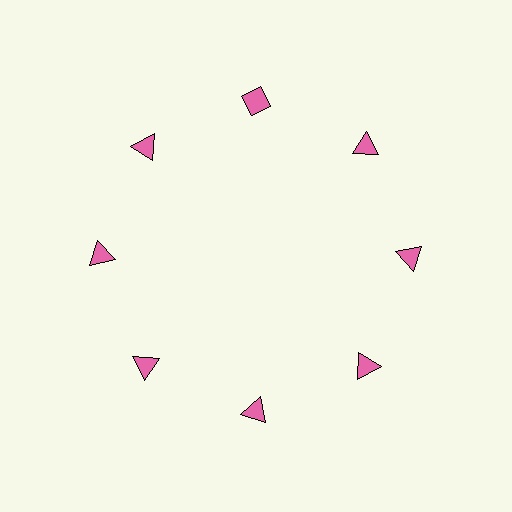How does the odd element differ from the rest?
It has a different shape: diamond instead of triangle.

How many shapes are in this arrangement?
There are 8 shapes arranged in a ring pattern.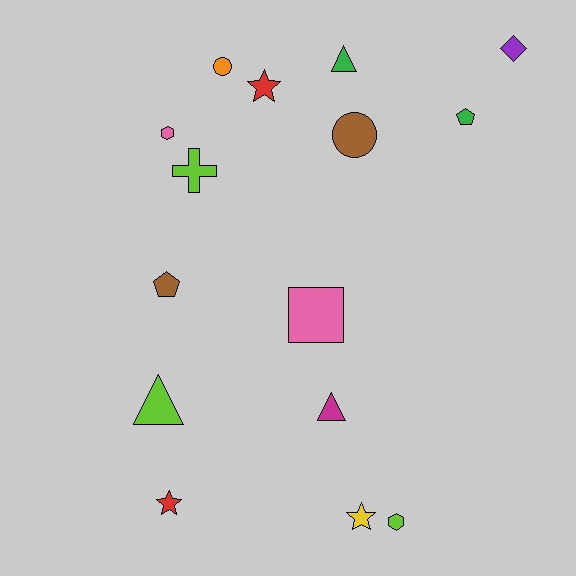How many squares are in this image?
There is 1 square.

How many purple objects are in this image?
There is 1 purple object.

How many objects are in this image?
There are 15 objects.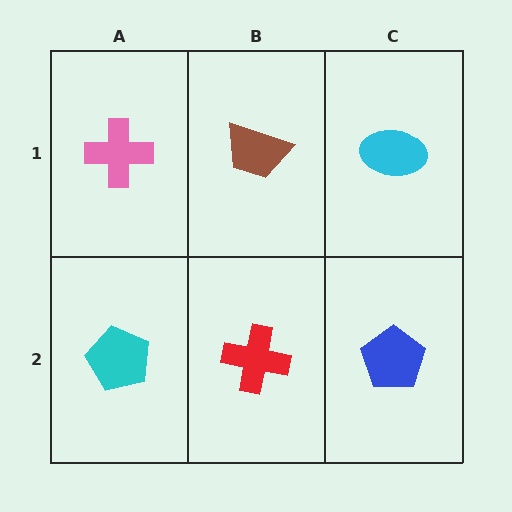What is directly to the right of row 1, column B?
A cyan ellipse.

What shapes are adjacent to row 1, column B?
A red cross (row 2, column B), a pink cross (row 1, column A), a cyan ellipse (row 1, column C).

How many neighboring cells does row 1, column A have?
2.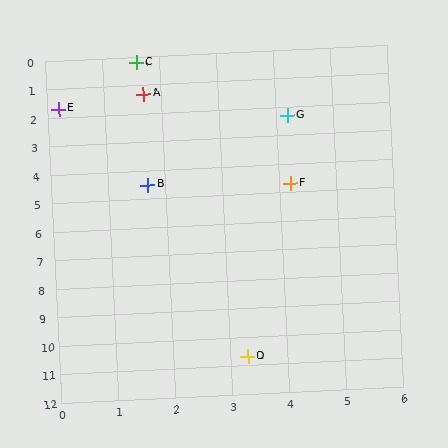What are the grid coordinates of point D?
Point D is at approximately (3.3, 10.7).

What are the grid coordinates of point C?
Point C is at approximately (1.6, 0.2).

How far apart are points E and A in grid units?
Points E and A are about 1.6 grid units apart.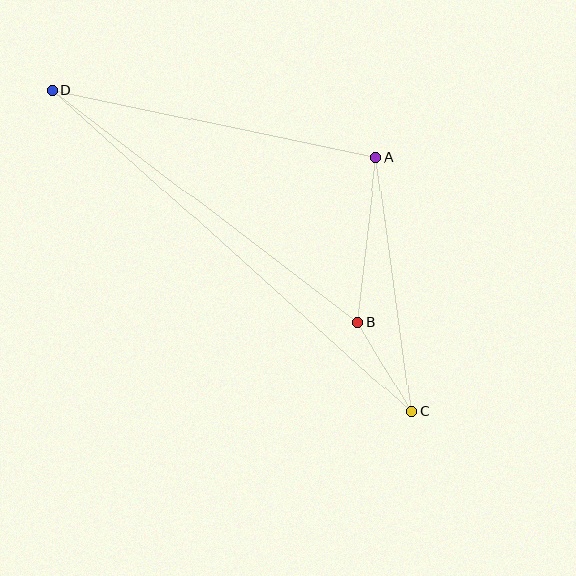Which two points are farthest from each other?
Points C and D are farthest from each other.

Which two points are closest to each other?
Points B and C are closest to each other.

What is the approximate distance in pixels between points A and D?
The distance between A and D is approximately 331 pixels.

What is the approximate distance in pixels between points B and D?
The distance between B and D is approximately 383 pixels.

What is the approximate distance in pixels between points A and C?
The distance between A and C is approximately 257 pixels.